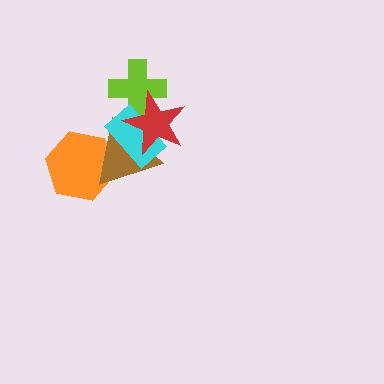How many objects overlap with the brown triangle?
3 objects overlap with the brown triangle.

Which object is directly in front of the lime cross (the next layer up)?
The cyan rectangle is directly in front of the lime cross.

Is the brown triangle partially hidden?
Yes, it is partially covered by another shape.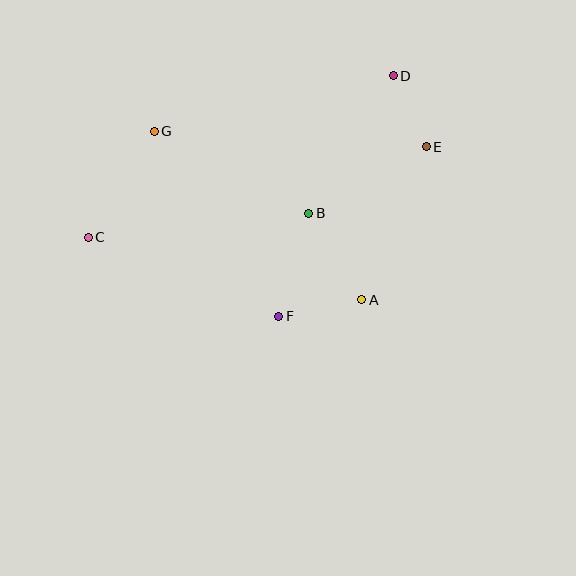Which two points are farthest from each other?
Points C and E are farthest from each other.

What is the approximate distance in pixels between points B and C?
The distance between B and C is approximately 222 pixels.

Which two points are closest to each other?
Points D and E are closest to each other.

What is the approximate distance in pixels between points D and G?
The distance between D and G is approximately 245 pixels.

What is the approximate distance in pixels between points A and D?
The distance between A and D is approximately 226 pixels.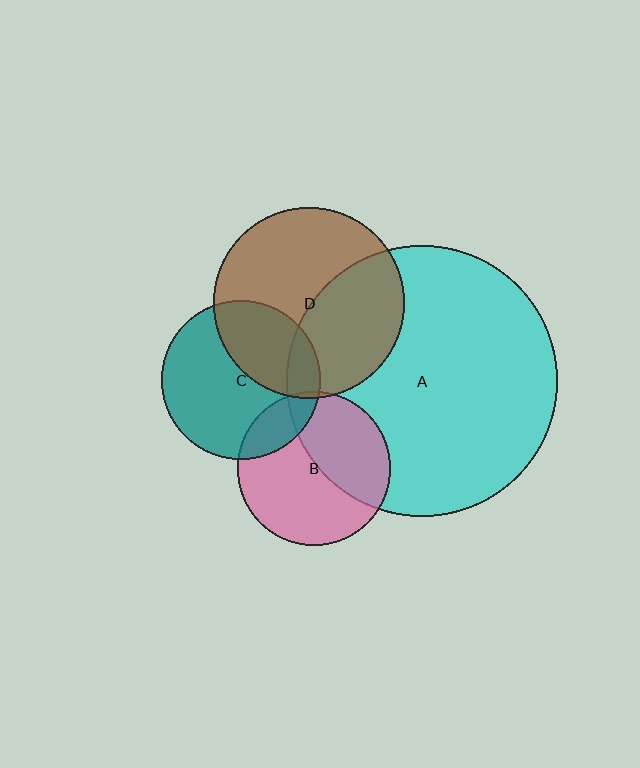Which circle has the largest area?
Circle A (cyan).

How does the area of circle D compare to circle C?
Approximately 1.4 times.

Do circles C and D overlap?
Yes.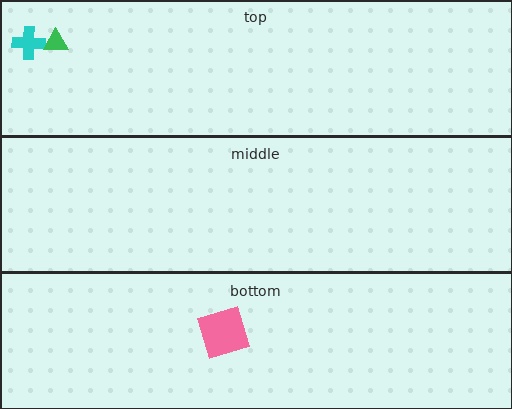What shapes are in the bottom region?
The pink square.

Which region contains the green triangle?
The top region.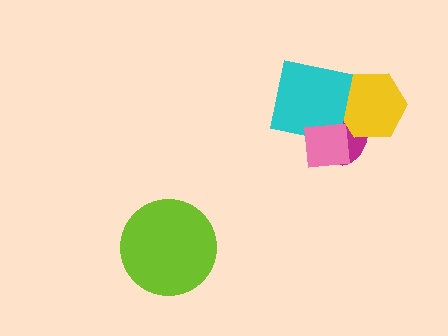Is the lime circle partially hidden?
No, no other shape covers it.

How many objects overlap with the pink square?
2 objects overlap with the pink square.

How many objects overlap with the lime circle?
0 objects overlap with the lime circle.